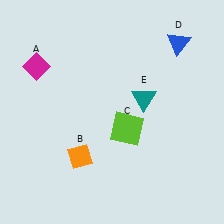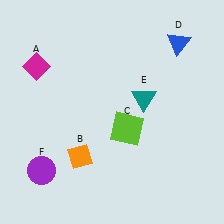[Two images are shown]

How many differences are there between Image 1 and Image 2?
There is 1 difference between the two images.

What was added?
A purple circle (F) was added in Image 2.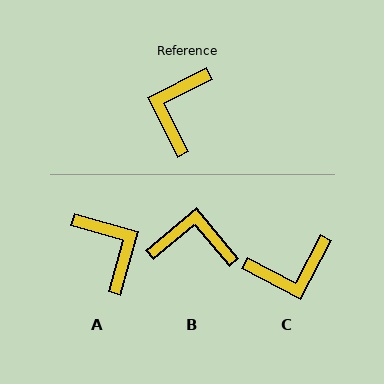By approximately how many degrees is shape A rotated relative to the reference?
Approximately 133 degrees clockwise.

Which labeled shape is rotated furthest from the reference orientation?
A, about 133 degrees away.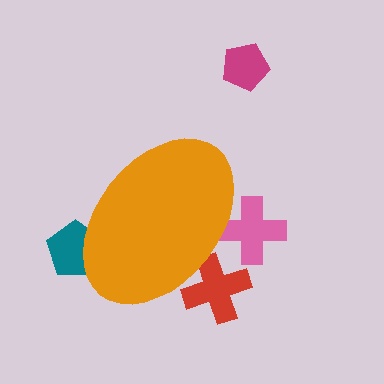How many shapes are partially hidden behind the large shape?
3 shapes are partially hidden.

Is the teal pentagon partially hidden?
Yes, the teal pentagon is partially hidden behind the orange ellipse.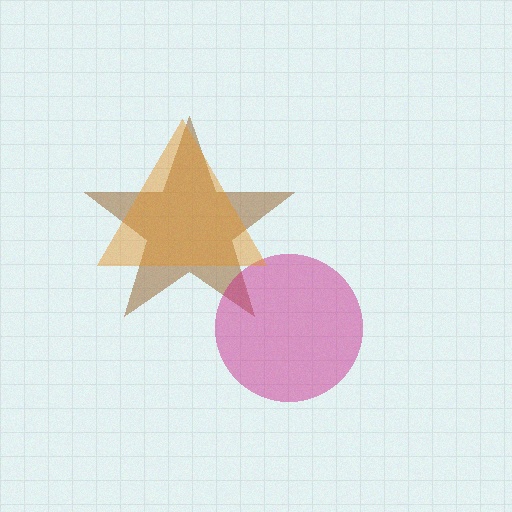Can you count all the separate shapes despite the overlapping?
Yes, there are 3 separate shapes.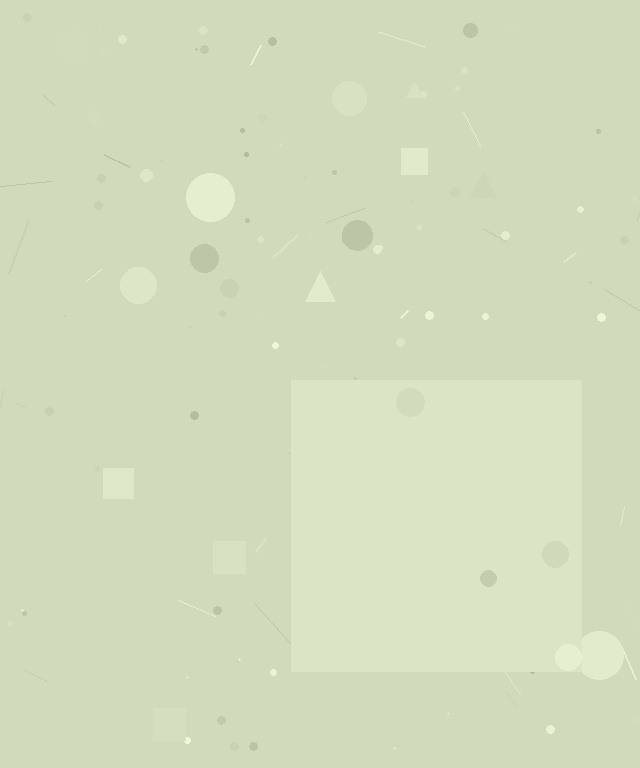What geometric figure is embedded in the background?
A square is embedded in the background.